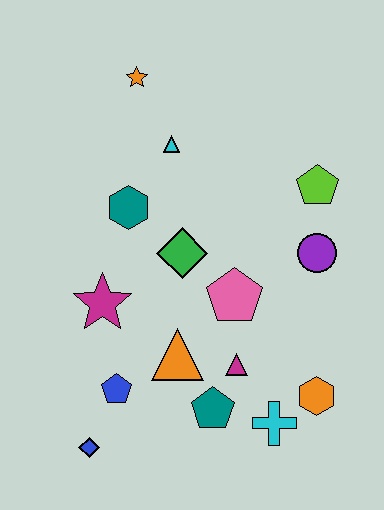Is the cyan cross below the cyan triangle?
Yes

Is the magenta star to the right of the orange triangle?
No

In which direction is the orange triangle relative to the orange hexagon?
The orange triangle is to the left of the orange hexagon.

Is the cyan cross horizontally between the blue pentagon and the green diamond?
No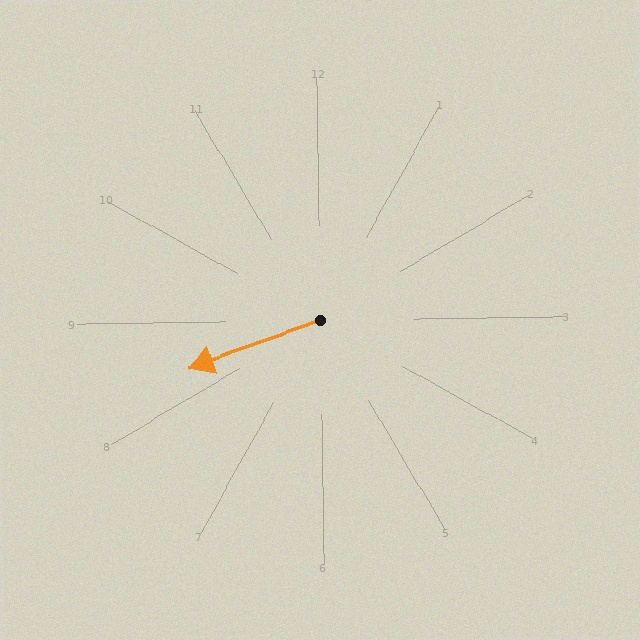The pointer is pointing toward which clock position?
Roughly 8 o'clock.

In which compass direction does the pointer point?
West.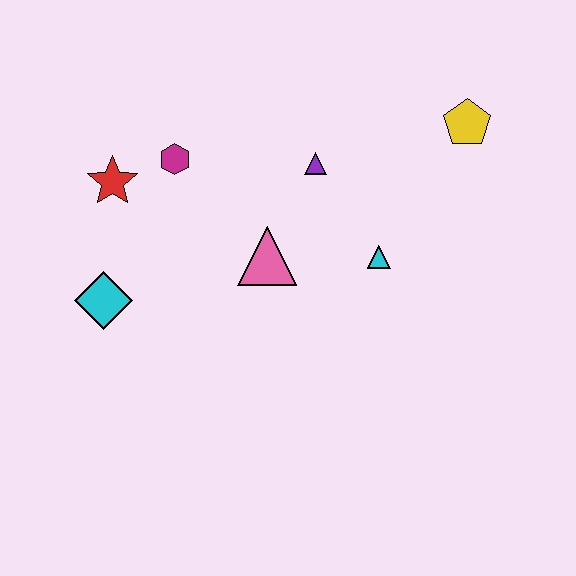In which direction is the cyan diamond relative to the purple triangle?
The cyan diamond is to the left of the purple triangle.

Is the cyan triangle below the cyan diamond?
No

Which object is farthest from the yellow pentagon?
The cyan diamond is farthest from the yellow pentagon.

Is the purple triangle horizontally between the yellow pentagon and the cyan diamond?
Yes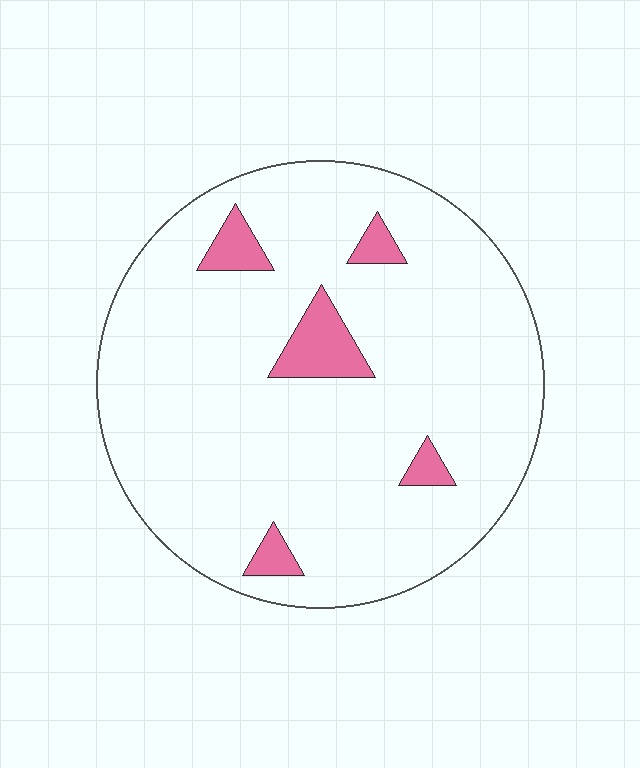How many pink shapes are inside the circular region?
5.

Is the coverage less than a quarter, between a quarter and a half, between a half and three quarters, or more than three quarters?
Less than a quarter.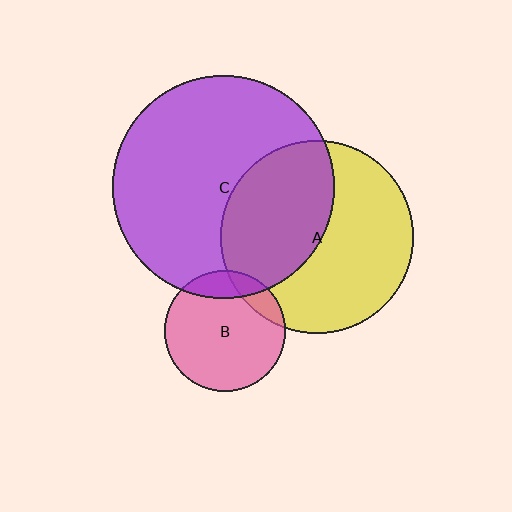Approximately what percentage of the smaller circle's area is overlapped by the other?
Approximately 15%.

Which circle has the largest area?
Circle C (purple).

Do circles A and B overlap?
Yes.